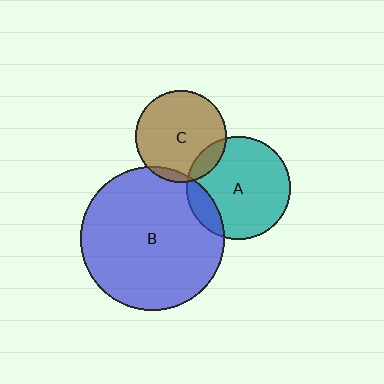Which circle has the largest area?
Circle B (blue).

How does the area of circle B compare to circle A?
Approximately 1.9 times.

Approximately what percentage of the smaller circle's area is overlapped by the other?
Approximately 15%.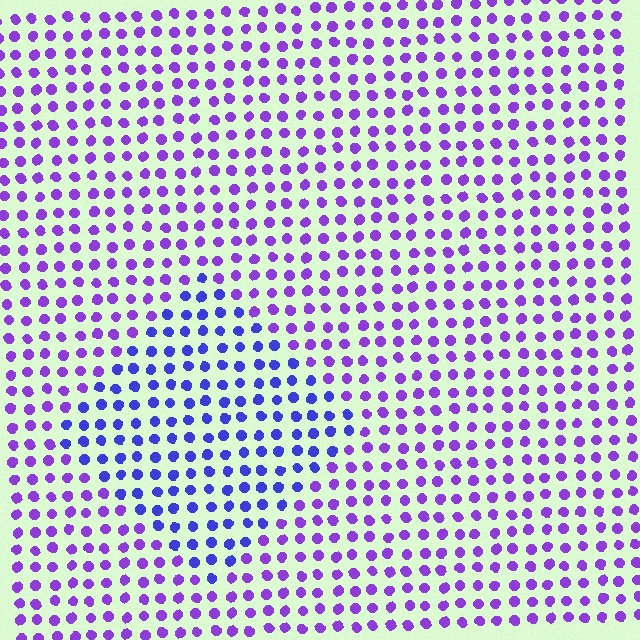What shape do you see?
I see a diamond.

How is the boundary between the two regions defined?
The boundary is defined purely by a slight shift in hue (about 33 degrees). Spacing, size, and orientation are identical on both sides.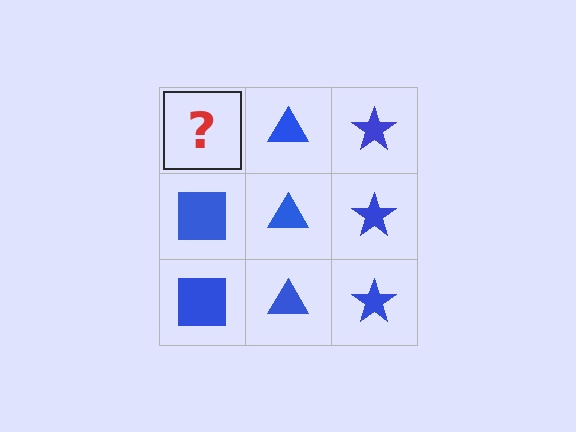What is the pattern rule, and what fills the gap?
The rule is that each column has a consistent shape. The gap should be filled with a blue square.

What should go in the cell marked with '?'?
The missing cell should contain a blue square.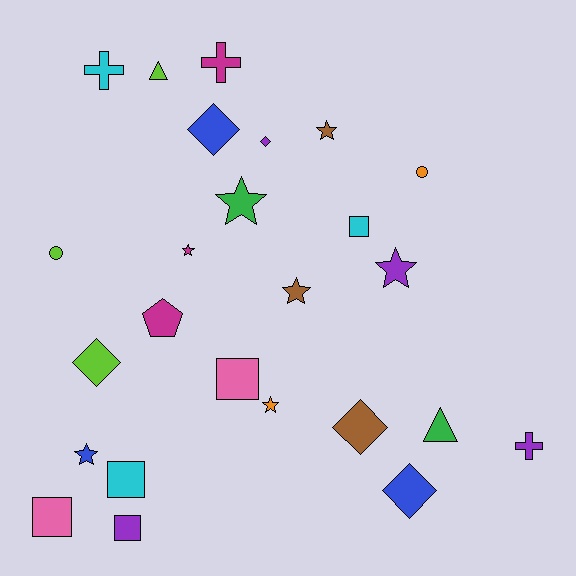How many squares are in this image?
There are 5 squares.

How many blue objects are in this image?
There are 3 blue objects.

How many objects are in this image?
There are 25 objects.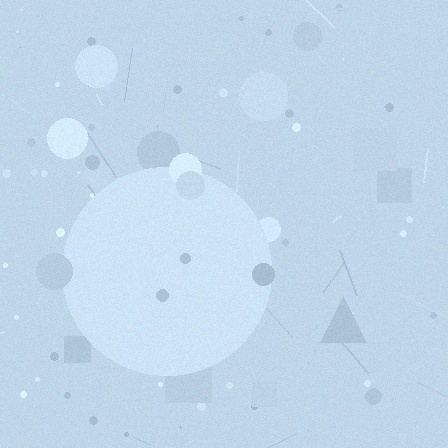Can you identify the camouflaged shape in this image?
The camouflaged shape is a circle.